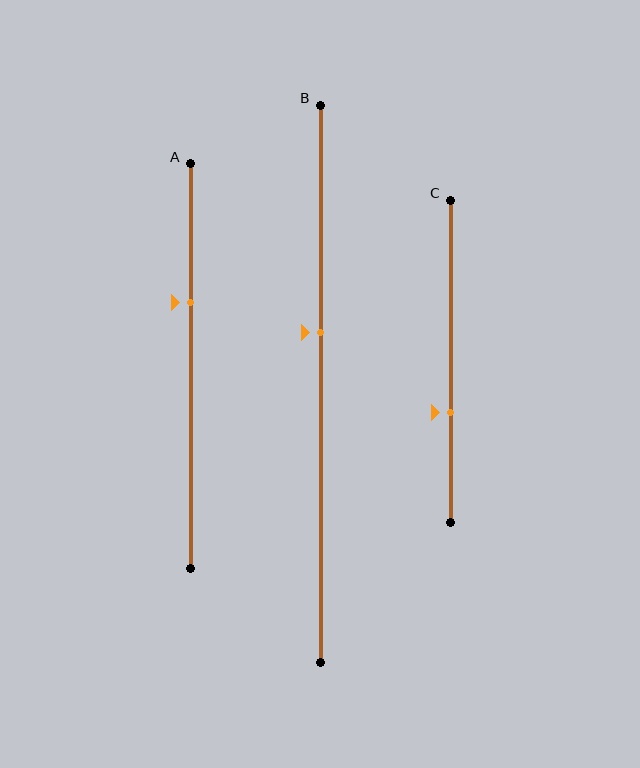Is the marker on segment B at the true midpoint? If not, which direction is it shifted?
No, the marker on segment B is shifted upward by about 9% of the segment length.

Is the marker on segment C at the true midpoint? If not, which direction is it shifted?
No, the marker on segment C is shifted downward by about 16% of the segment length.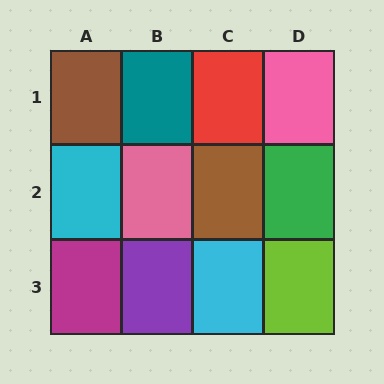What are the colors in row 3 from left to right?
Magenta, purple, cyan, lime.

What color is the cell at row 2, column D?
Green.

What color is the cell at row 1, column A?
Brown.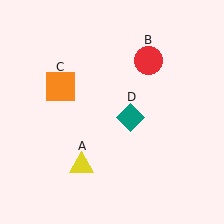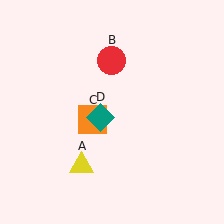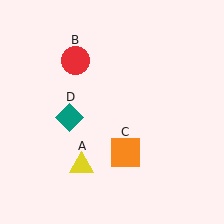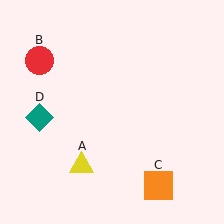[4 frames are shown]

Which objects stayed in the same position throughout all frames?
Yellow triangle (object A) remained stationary.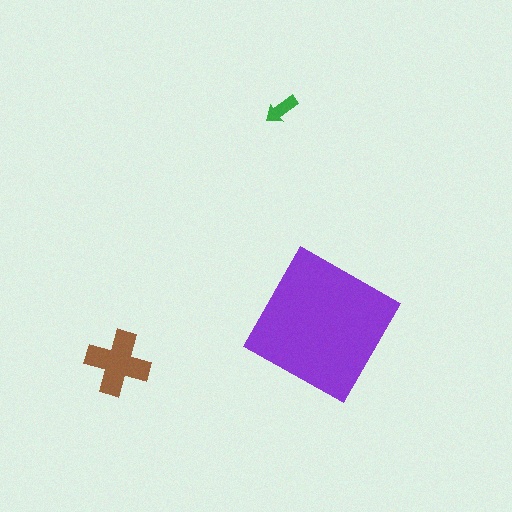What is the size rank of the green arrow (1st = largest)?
3rd.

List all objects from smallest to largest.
The green arrow, the brown cross, the purple square.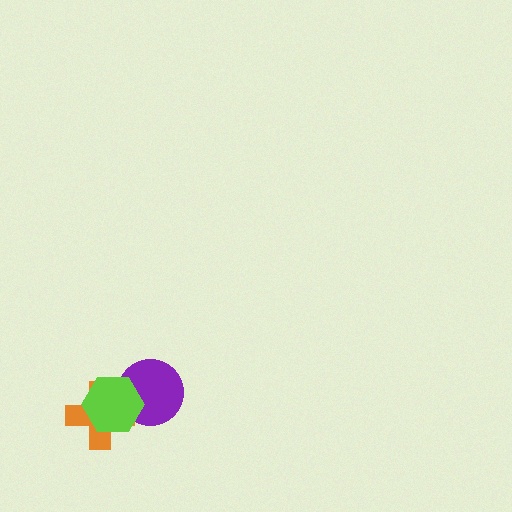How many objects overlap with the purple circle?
2 objects overlap with the purple circle.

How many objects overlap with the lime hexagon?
2 objects overlap with the lime hexagon.